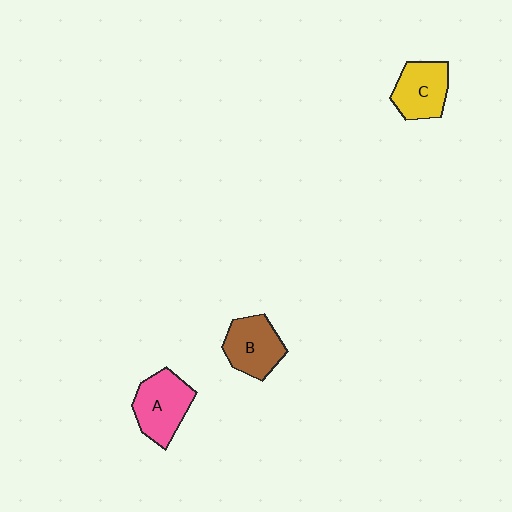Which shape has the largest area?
Shape A (pink).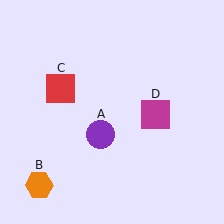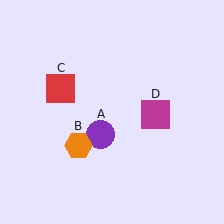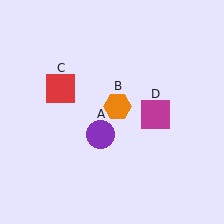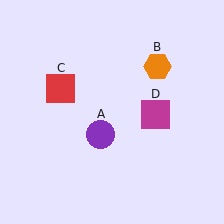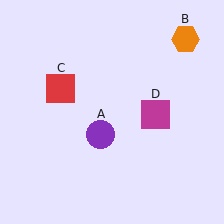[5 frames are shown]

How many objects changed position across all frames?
1 object changed position: orange hexagon (object B).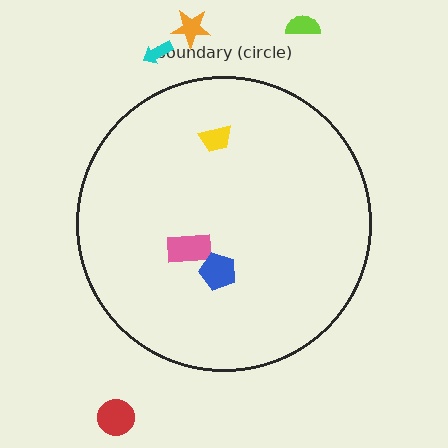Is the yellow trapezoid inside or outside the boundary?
Inside.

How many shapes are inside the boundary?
3 inside, 4 outside.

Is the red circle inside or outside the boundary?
Outside.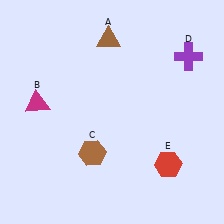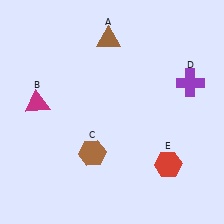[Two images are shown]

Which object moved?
The purple cross (D) moved down.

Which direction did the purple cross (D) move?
The purple cross (D) moved down.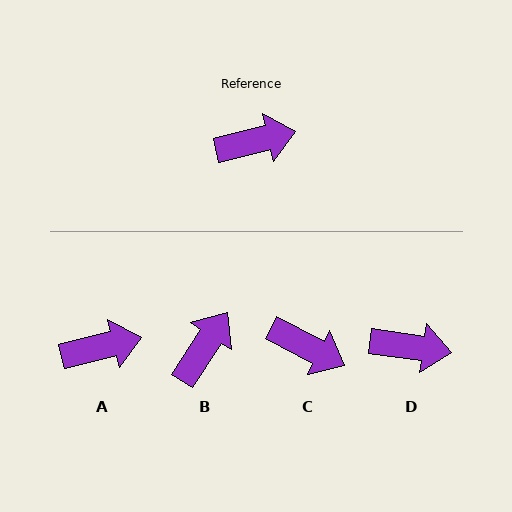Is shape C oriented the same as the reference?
No, it is off by about 41 degrees.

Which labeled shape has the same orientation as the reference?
A.